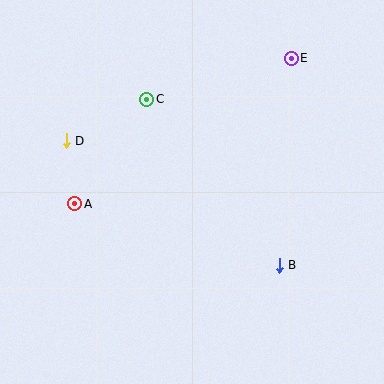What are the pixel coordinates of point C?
Point C is at (147, 99).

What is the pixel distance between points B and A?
The distance between B and A is 214 pixels.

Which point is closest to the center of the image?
Point C at (147, 99) is closest to the center.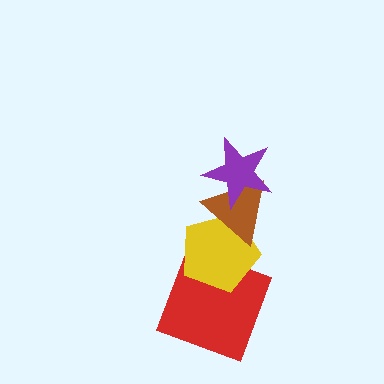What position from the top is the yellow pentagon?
The yellow pentagon is 3rd from the top.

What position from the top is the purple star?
The purple star is 1st from the top.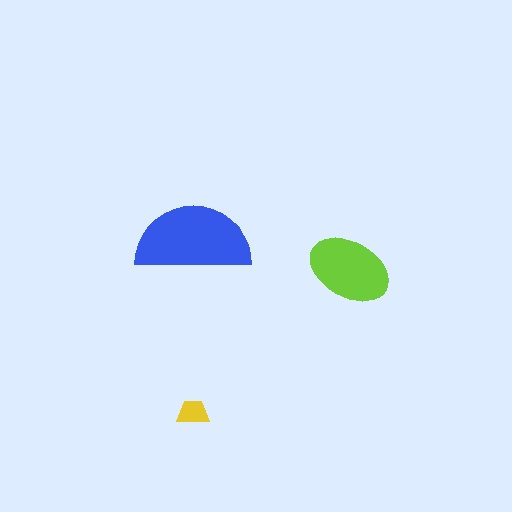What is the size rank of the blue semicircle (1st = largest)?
1st.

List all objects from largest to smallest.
The blue semicircle, the lime ellipse, the yellow trapezoid.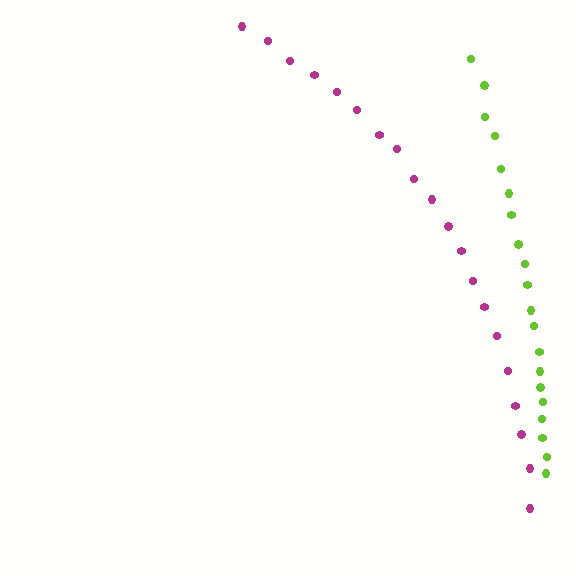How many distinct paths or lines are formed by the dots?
There are 2 distinct paths.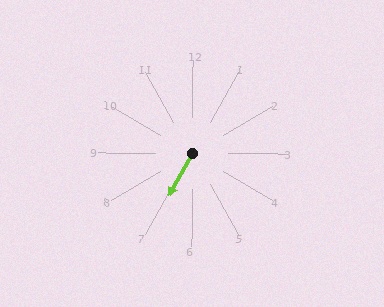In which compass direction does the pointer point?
Southwest.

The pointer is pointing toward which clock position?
Roughly 7 o'clock.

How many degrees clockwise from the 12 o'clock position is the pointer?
Approximately 208 degrees.